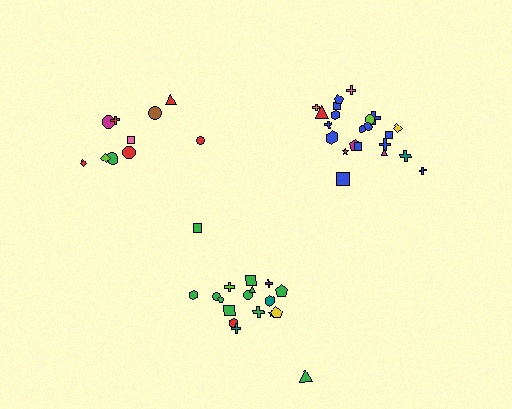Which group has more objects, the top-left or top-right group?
The top-right group.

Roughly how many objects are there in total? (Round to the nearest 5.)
Roughly 50 objects in total.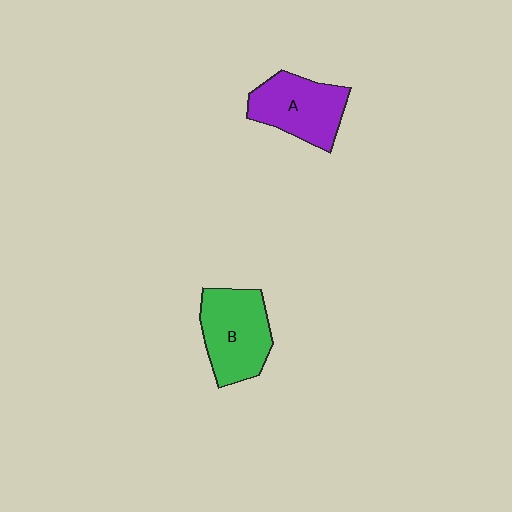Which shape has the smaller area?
Shape A (purple).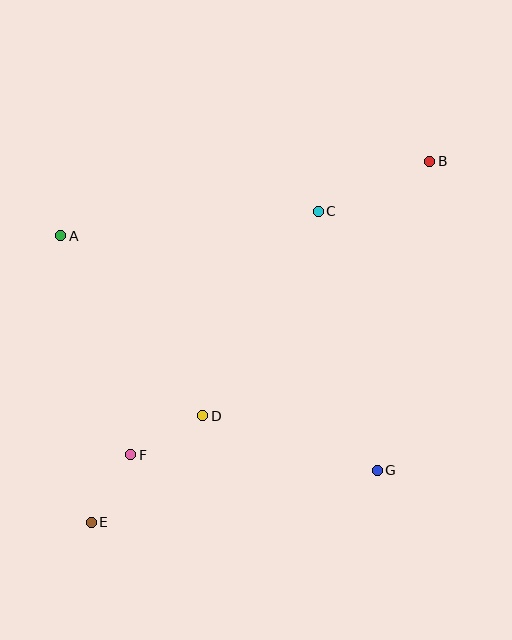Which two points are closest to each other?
Points E and F are closest to each other.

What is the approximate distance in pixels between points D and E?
The distance between D and E is approximately 155 pixels.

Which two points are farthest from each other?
Points B and E are farthest from each other.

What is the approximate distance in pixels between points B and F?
The distance between B and F is approximately 419 pixels.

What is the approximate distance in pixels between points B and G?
The distance between B and G is approximately 313 pixels.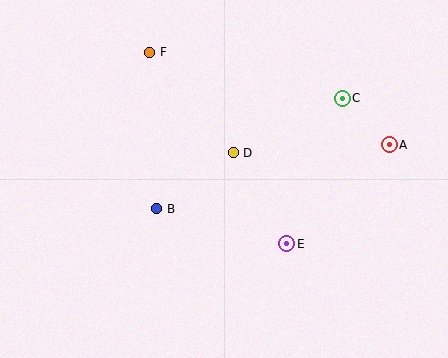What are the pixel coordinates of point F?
Point F is at (150, 52).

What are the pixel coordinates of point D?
Point D is at (233, 153).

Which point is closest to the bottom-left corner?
Point B is closest to the bottom-left corner.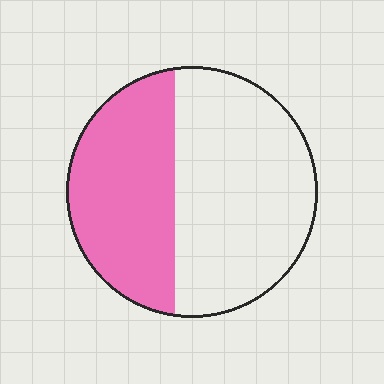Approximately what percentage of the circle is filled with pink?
Approximately 40%.